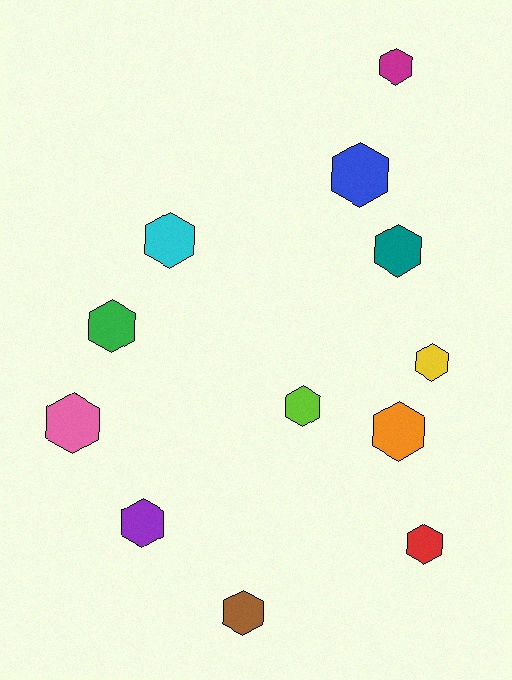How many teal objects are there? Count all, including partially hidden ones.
There is 1 teal object.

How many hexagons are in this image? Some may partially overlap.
There are 12 hexagons.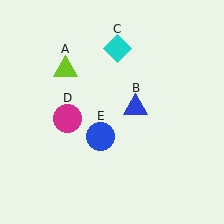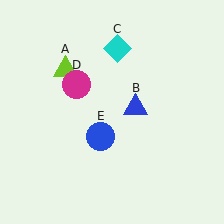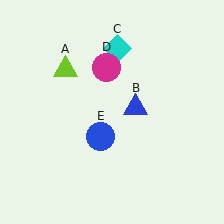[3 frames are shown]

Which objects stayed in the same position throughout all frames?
Lime triangle (object A) and blue triangle (object B) and cyan diamond (object C) and blue circle (object E) remained stationary.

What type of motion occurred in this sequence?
The magenta circle (object D) rotated clockwise around the center of the scene.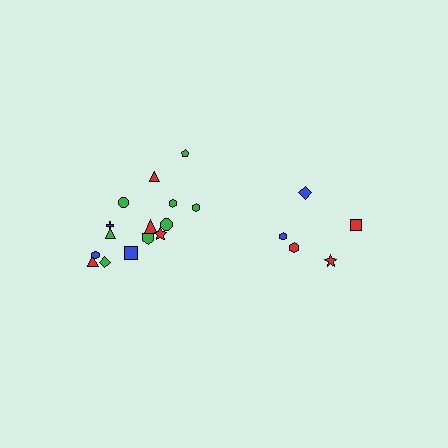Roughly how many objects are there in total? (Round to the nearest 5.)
Roughly 20 objects in total.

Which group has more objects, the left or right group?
The left group.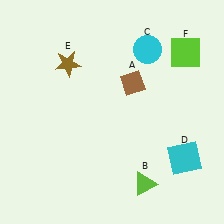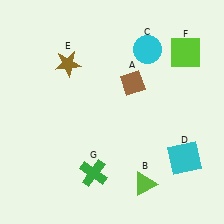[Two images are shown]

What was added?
A green cross (G) was added in Image 2.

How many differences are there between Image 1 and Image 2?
There is 1 difference between the two images.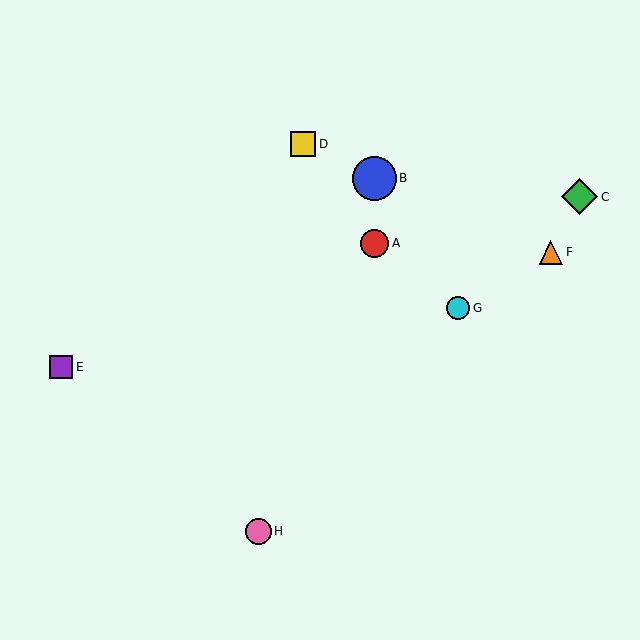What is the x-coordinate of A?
Object A is at x≈375.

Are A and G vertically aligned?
No, A is at x≈375 and G is at x≈458.